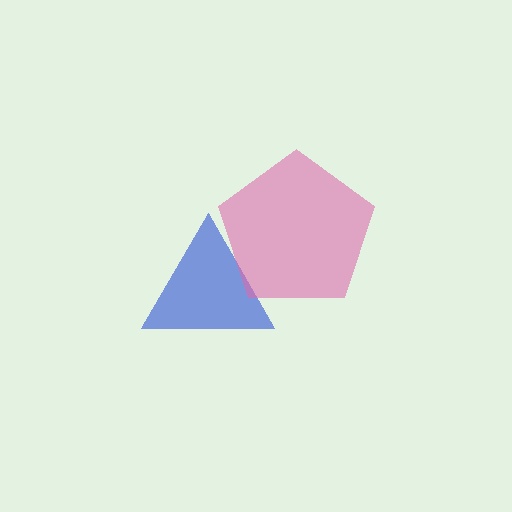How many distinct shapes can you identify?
There are 2 distinct shapes: a blue triangle, a pink pentagon.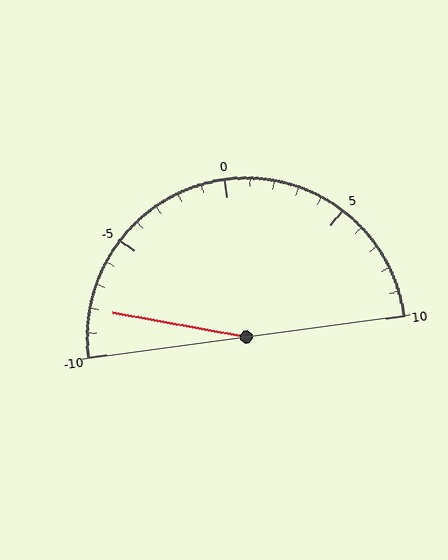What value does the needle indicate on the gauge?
The needle indicates approximately -8.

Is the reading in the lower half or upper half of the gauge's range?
The reading is in the lower half of the range (-10 to 10).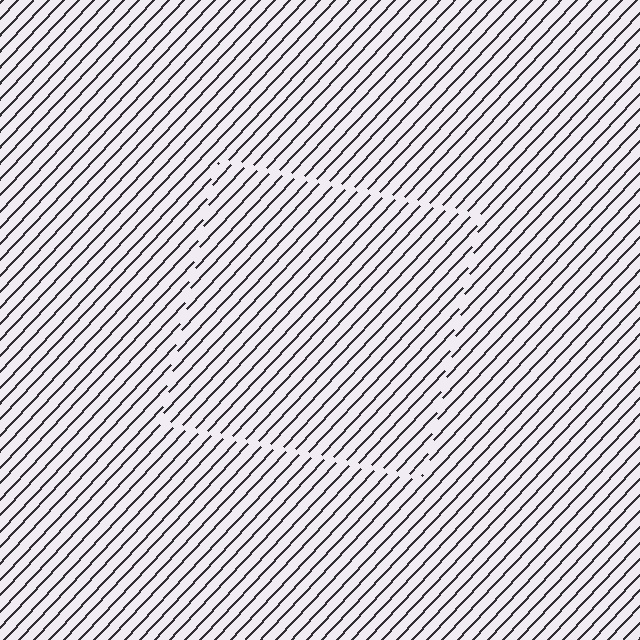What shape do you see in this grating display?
An illusory square. The interior of the shape contains the same grating, shifted by half a period — the contour is defined by the phase discontinuity where line-ends from the inner and outer gratings abut.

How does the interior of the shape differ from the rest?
The interior of the shape contains the same grating, shifted by half a period — the contour is defined by the phase discontinuity where line-ends from the inner and outer gratings abut.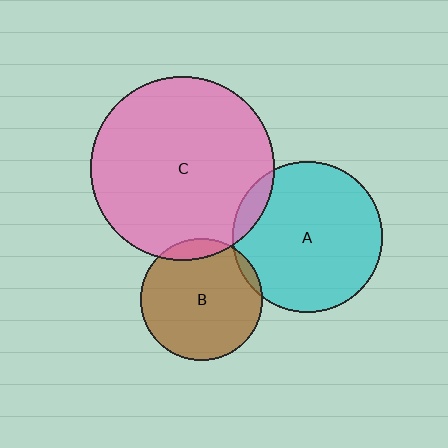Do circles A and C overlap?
Yes.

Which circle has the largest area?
Circle C (pink).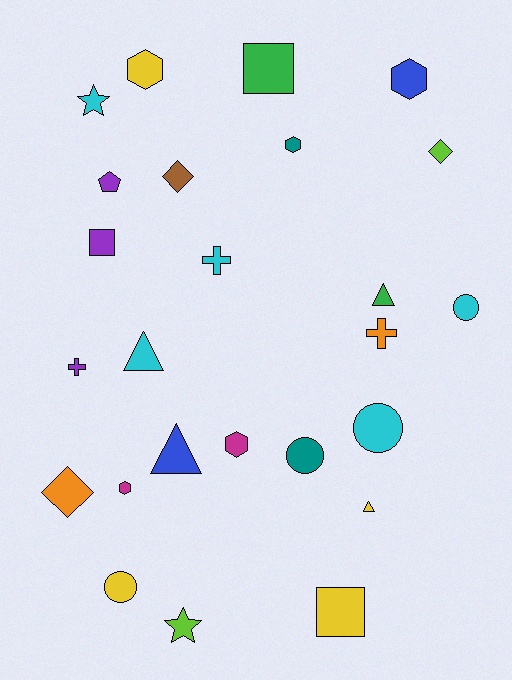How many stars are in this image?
There are 2 stars.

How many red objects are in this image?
There are no red objects.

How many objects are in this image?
There are 25 objects.